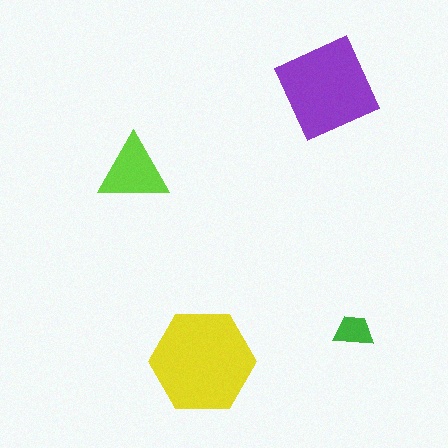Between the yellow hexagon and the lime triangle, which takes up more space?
The yellow hexagon.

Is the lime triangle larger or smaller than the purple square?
Smaller.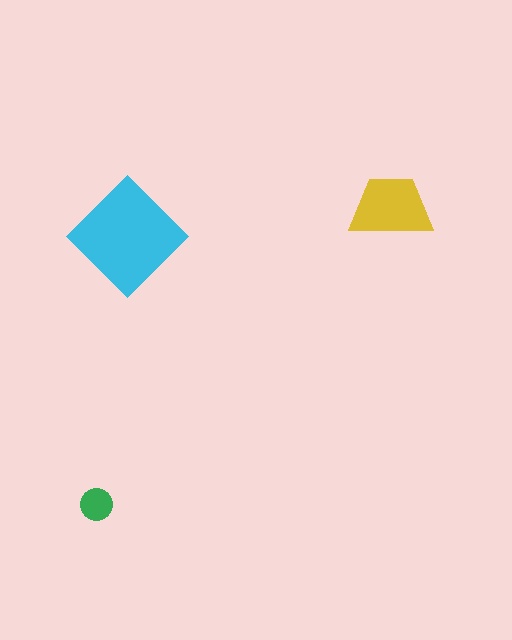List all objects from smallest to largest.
The green circle, the yellow trapezoid, the cyan diamond.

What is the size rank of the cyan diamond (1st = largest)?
1st.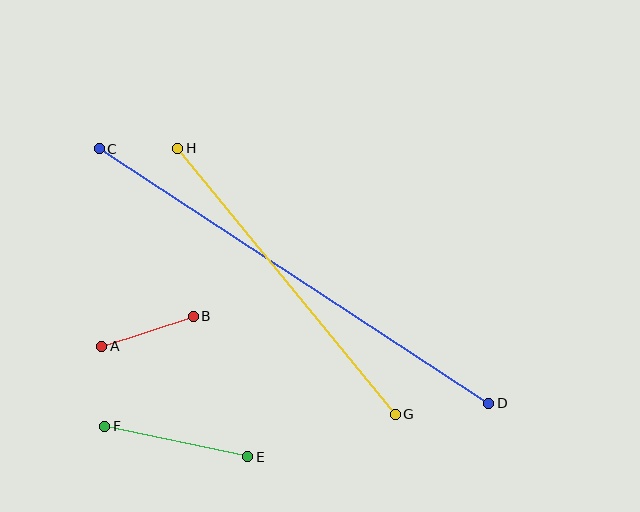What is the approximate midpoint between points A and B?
The midpoint is at approximately (147, 331) pixels.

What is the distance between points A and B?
The distance is approximately 96 pixels.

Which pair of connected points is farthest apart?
Points C and D are farthest apart.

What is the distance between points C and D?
The distance is approximately 466 pixels.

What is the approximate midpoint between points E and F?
The midpoint is at approximately (176, 441) pixels.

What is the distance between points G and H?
The distance is approximately 344 pixels.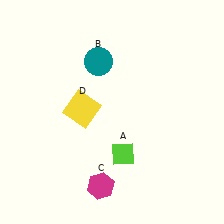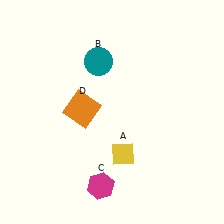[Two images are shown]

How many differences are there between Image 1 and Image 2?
There are 2 differences between the two images.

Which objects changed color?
A changed from lime to yellow. D changed from yellow to orange.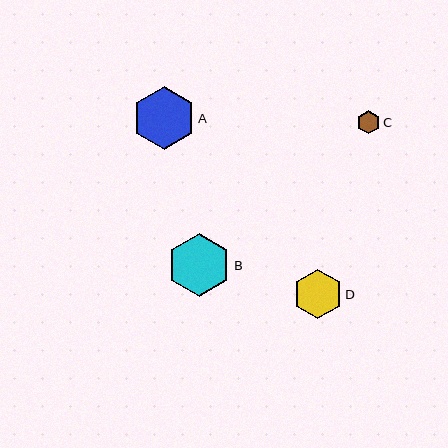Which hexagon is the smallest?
Hexagon C is the smallest with a size of approximately 23 pixels.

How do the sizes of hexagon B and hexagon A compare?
Hexagon B and hexagon A are approximately the same size.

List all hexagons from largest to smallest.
From largest to smallest: B, A, D, C.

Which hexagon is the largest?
Hexagon B is the largest with a size of approximately 63 pixels.